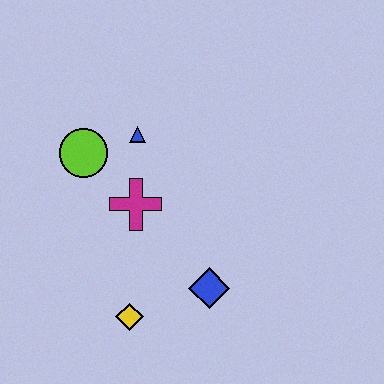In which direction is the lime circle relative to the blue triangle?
The lime circle is to the left of the blue triangle.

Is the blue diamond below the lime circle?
Yes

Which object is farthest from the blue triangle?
The yellow diamond is farthest from the blue triangle.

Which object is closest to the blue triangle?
The lime circle is closest to the blue triangle.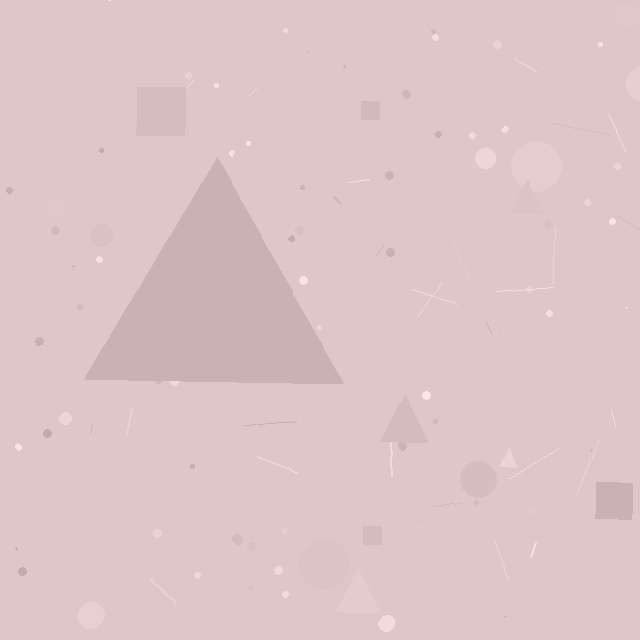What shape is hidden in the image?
A triangle is hidden in the image.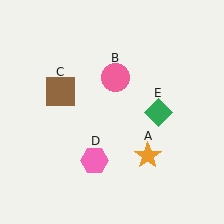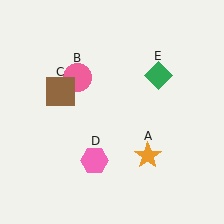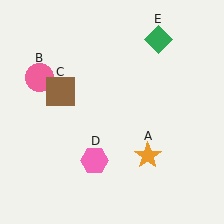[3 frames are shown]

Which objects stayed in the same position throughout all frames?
Orange star (object A) and brown square (object C) and pink hexagon (object D) remained stationary.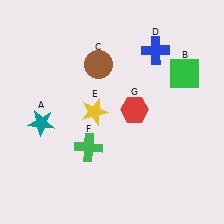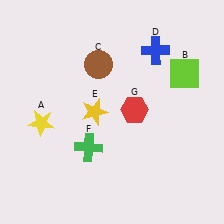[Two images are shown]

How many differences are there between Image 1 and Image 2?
There are 2 differences between the two images.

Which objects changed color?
A changed from teal to yellow. B changed from green to lime.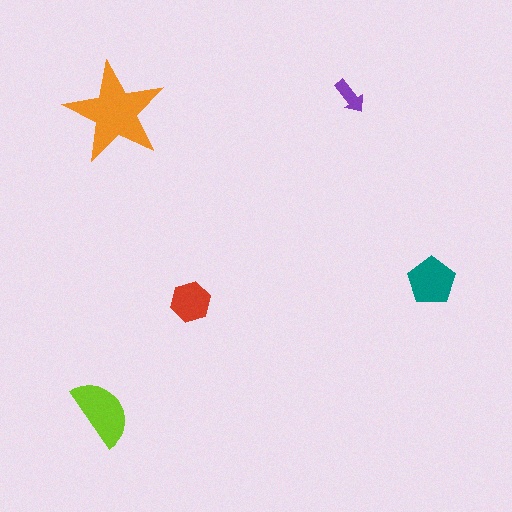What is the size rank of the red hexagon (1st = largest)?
4th.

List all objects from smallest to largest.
The purple arrow, the red hexagon, the teal pentagon, the lime semicircle, the orange star.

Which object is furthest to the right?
The teal pentagon is rightmost.